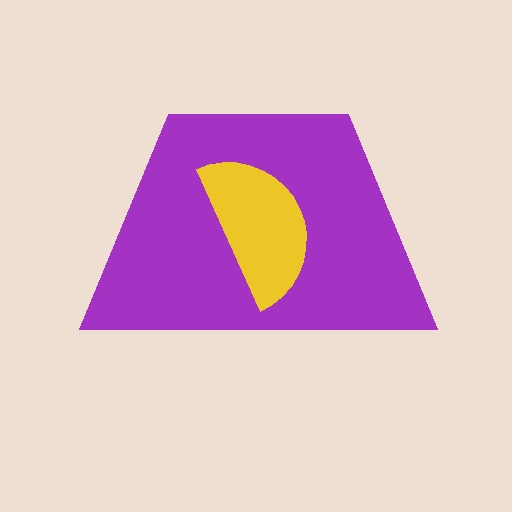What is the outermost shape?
The purple trapezoid.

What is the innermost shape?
The yellow semicircle.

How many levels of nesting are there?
2.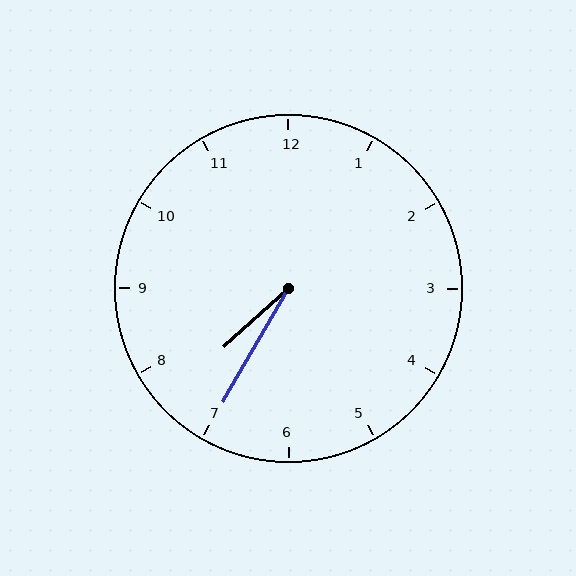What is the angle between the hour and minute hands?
Approximately 18 degrees.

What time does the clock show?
7:35.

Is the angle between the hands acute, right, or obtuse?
It is acute.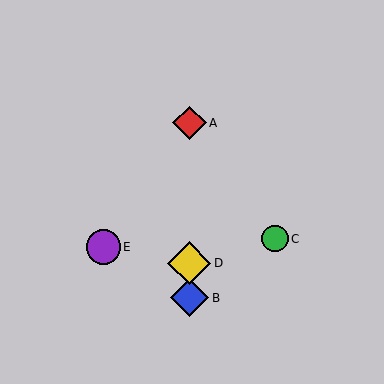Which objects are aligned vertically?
Objects A, B, D are aligned vertically.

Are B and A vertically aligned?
Yes, both are at x≈189.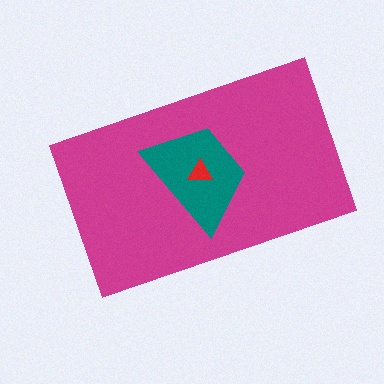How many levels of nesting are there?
3.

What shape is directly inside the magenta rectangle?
The teal trapezoid.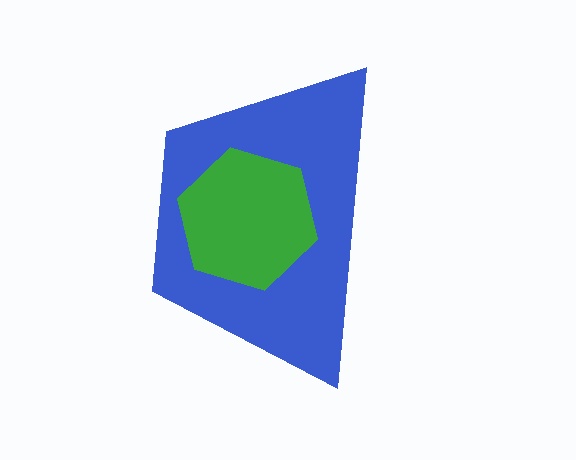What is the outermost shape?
The blue trapezoid.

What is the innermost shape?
The green hexagon.